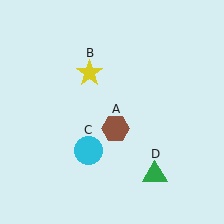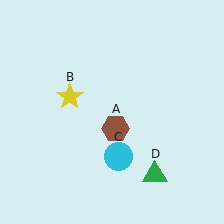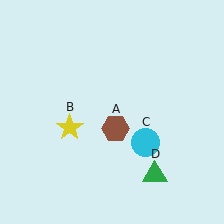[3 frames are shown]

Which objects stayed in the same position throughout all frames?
Brown hexagon (object A) and green triangle (object D) remained stationary.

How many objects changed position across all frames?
2 objects changed position: yellow star (object B), cyan circle (object C).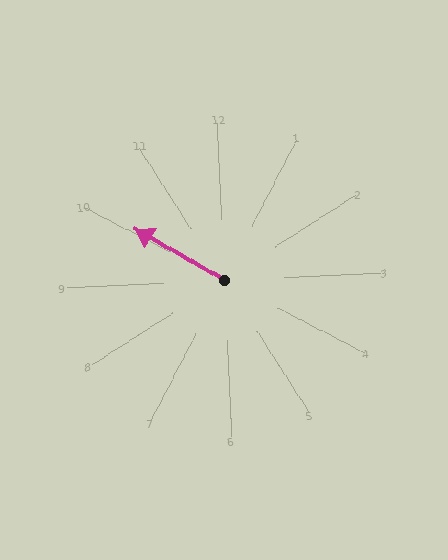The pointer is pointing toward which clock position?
Roughly 10 o'clock.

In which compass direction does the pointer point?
Northwest.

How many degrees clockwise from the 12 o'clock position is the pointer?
Approximately 302 degrees.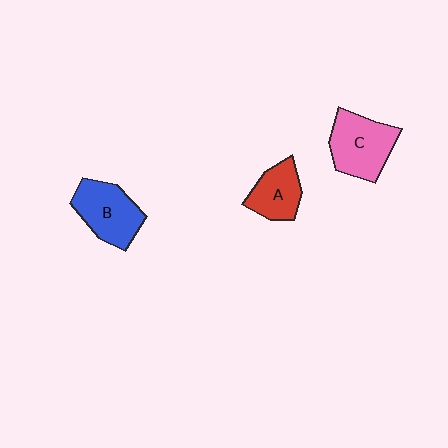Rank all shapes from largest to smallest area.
From largest to smallest: C (pink), B (blue), A (red).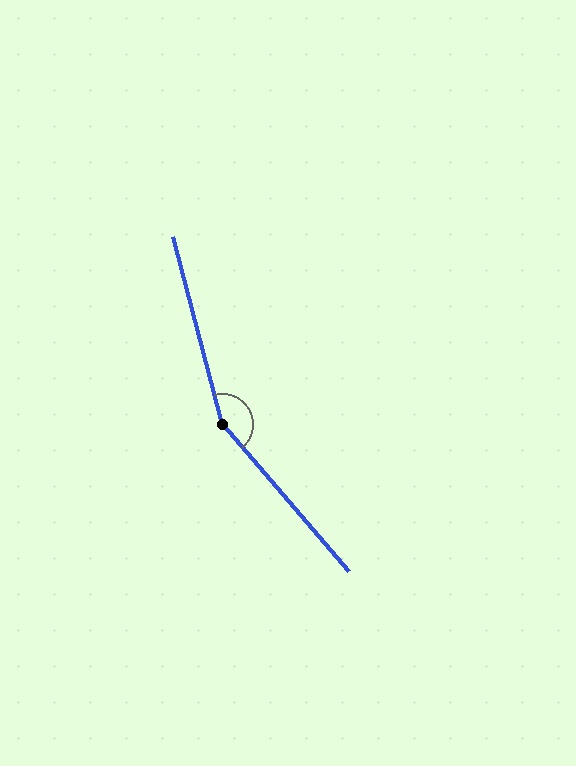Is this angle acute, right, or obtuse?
It is obtuse.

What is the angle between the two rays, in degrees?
Approximately 154 degrees.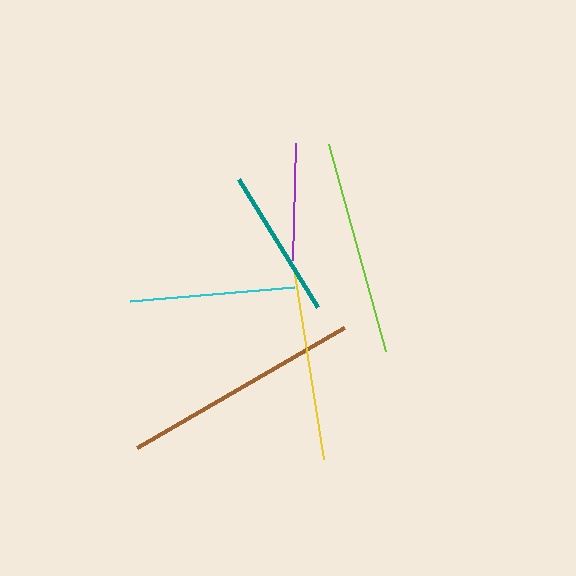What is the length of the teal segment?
The teal segment is approximately 150 pixels long.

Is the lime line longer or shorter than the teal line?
The lime line is longer than the teal line.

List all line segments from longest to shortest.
From longest to shortest: brown, lime, yellow, cyan, teal, purple.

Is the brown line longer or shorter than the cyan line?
The brown line is longer than the cyan line.